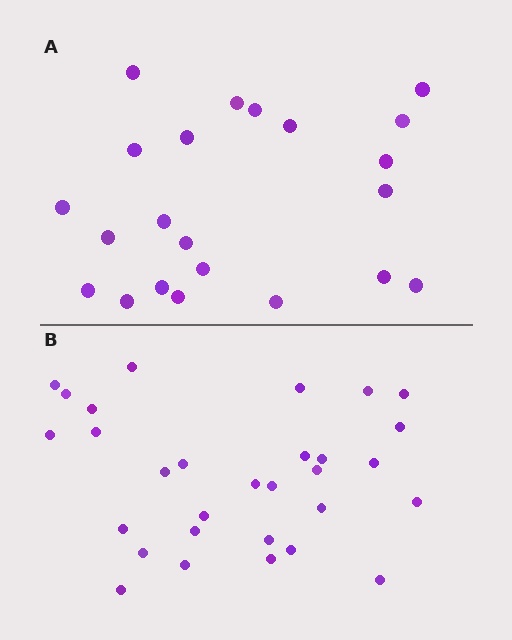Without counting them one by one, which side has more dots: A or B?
Region B (the bottom region) has more dots.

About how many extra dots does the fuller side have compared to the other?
Region B has roughly 8 or so more dots than region A.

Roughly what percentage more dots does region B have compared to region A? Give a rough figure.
About 35% more.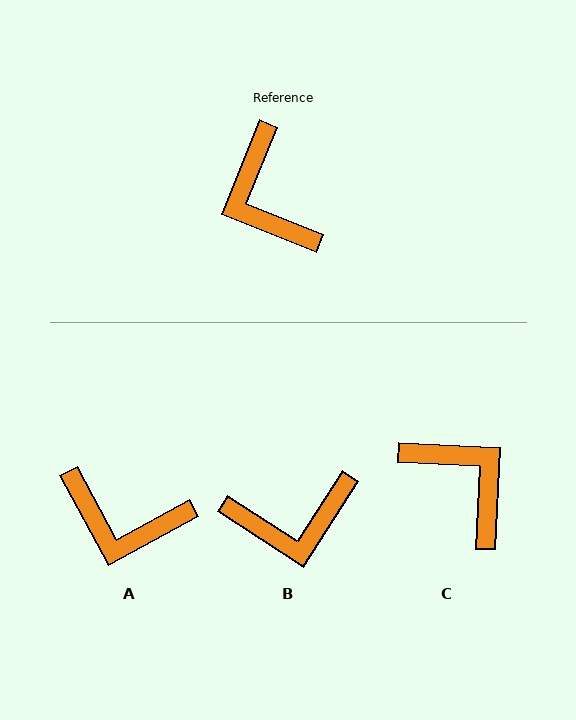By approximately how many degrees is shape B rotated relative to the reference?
Approximately 79 degrees counter-clockwise.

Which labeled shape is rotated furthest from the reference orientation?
C, about 161 degrees away.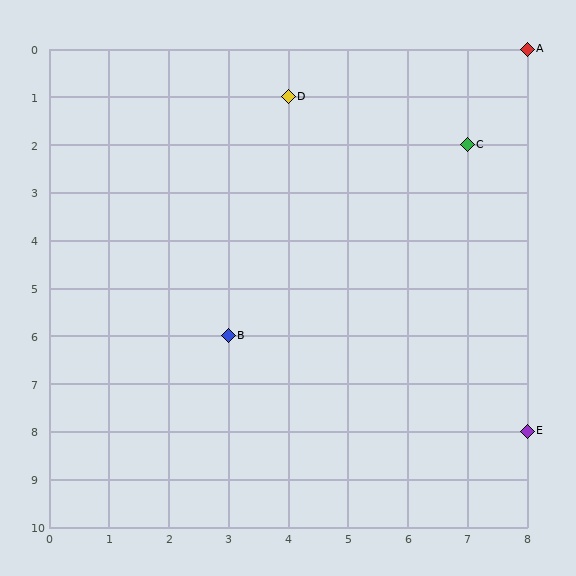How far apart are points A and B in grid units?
Points A and B are 5 columns and 6 rows apart (about 7.8 grid units diagonally).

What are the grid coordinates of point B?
Point B is at grid coordinates (3, 6).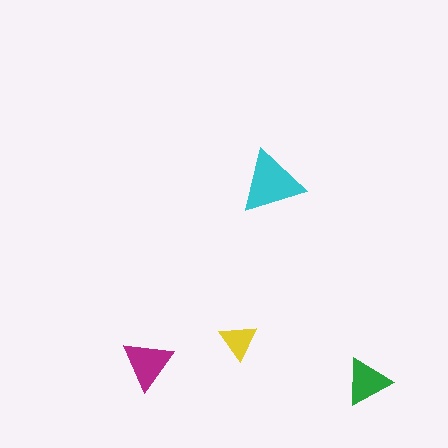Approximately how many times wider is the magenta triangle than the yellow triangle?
About 1.5 times wider.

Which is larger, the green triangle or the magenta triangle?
The magenta one.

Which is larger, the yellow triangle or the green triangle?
The green one.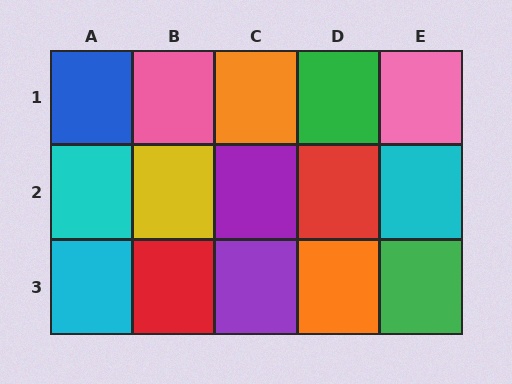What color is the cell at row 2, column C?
Purple.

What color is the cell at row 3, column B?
Red.